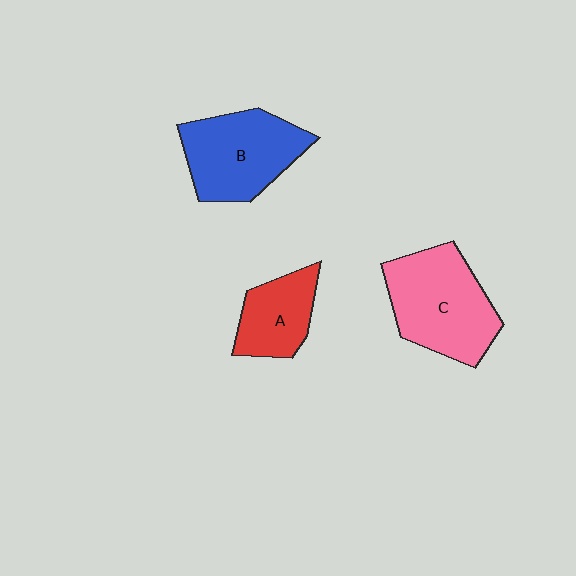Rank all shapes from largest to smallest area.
From largest to smallest: C (pink), B (blue), A (red).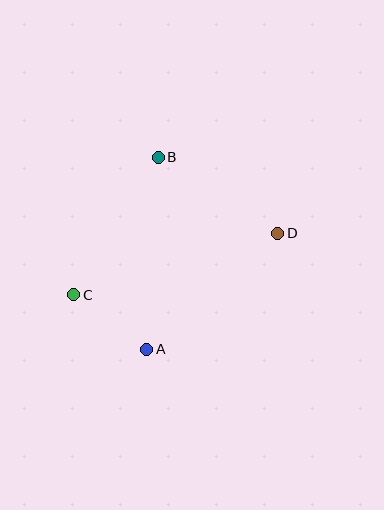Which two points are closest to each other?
Points A and C are closest to each other.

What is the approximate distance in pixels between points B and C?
The distance between B and C is approximately 161 pixels.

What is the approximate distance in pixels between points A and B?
The distance between A and B is approximately 192 pixels.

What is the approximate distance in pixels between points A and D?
The distance between A and D is approximately 175 pixels.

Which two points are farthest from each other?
Points C and D are farthest from each other.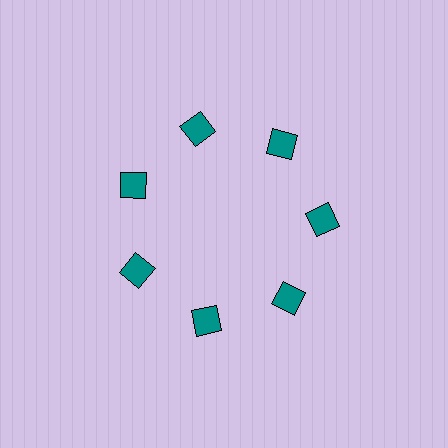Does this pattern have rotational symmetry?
Yes, this pattern has 7-fold rotational symmetry. It looks the same after rotating 51 degrees around the center.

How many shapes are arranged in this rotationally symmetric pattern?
There are 7 shapes, arranged in 7 groups of 1.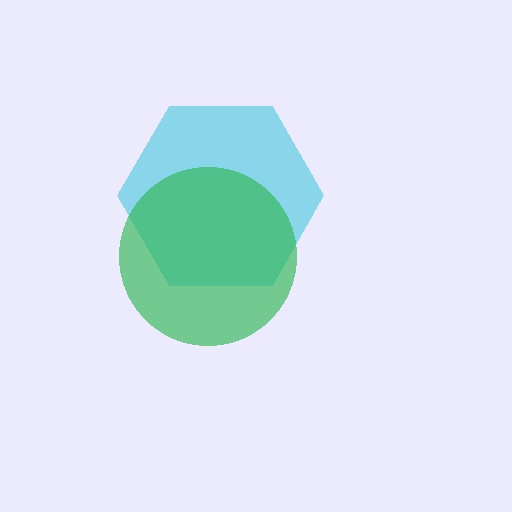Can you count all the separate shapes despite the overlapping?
Yes, there are 2 separate shapes.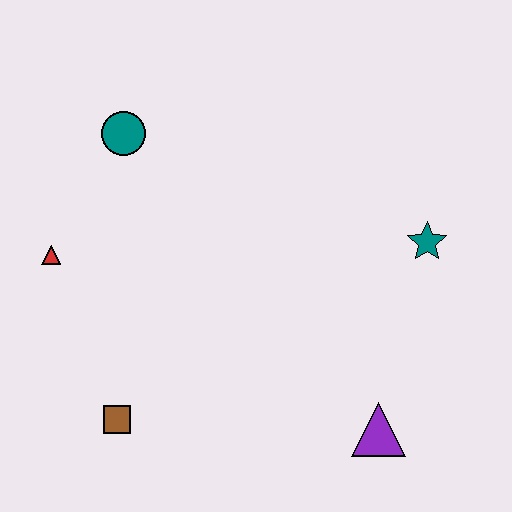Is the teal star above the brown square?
Yes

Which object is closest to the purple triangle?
The teal star is closest to the purple triangle.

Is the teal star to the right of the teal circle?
Yes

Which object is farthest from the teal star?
The red triangle is farthest from the teal star.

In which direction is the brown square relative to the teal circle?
The brown square is below the teal circle.